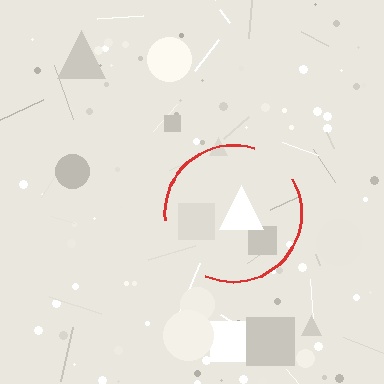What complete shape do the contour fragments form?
The contour fragments form a circle.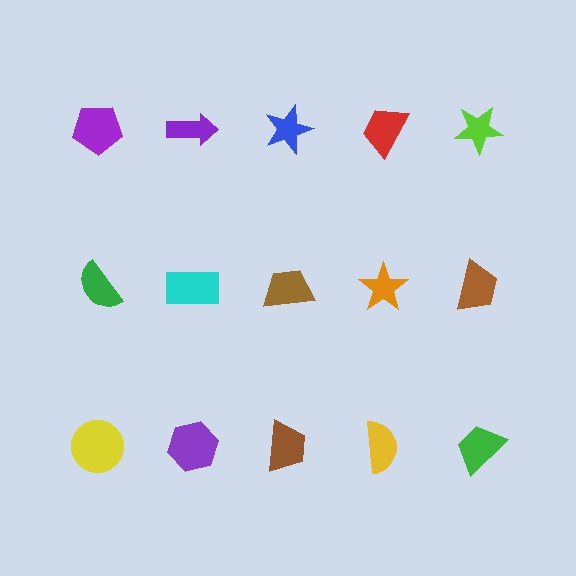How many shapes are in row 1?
5 shapes.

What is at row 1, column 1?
A purple pentagon.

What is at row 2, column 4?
An orange star.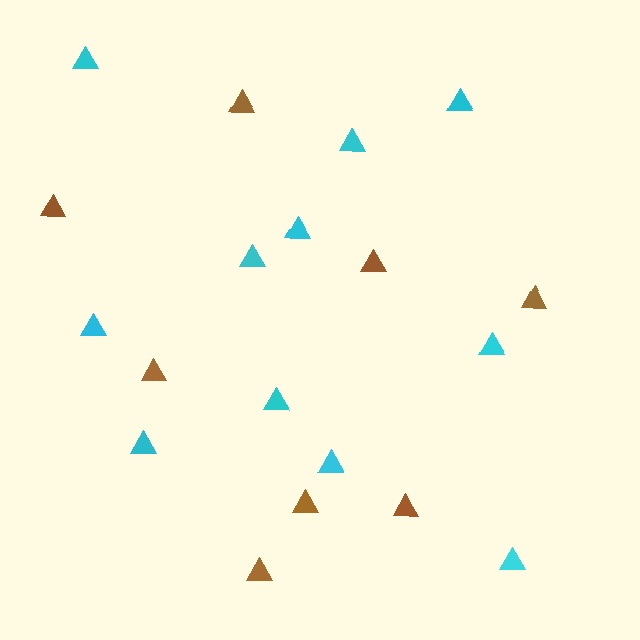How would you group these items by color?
There are 2 groups: one group of cyan triangles (11) and one group of brown triangles (8).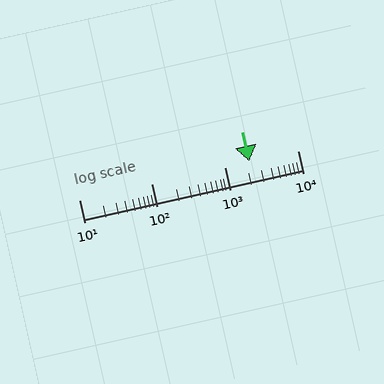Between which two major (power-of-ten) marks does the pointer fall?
The pointer is between 1000 and 10000.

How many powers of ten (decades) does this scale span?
The scale spans 3 decades, from 10 to 10000.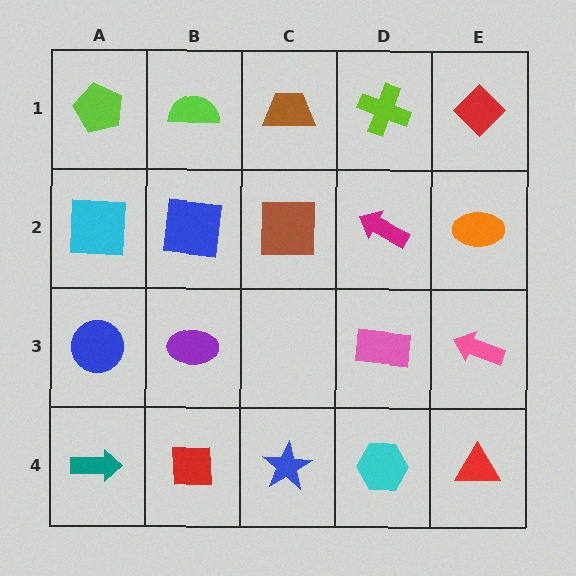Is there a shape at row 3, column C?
No, that cell is empty.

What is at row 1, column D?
A lime cross.